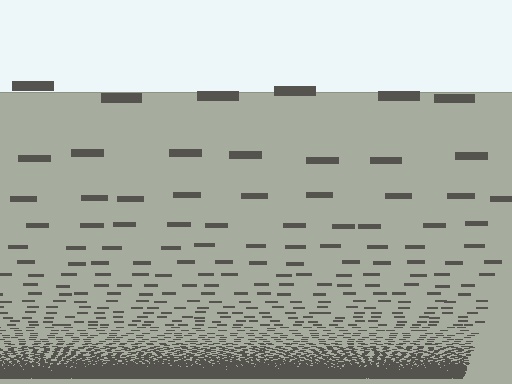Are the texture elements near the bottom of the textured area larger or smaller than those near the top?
Smaller. The gradient is inverted — elements near the bottom are smaller and denser.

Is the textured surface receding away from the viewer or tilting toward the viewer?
The surface appears to tilt toward the viewer. Texture elements get larger and sparser toward the top.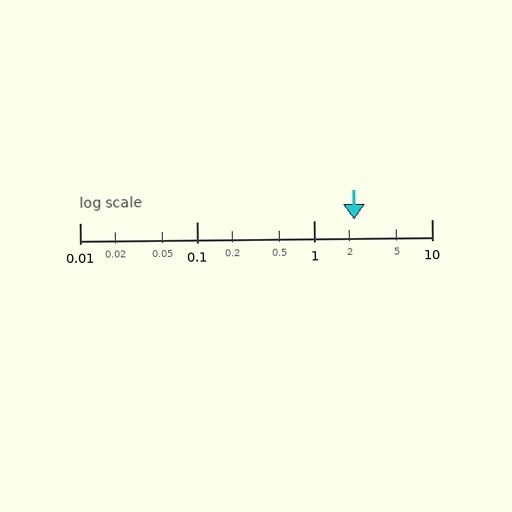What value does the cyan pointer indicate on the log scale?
The pointer indicates approximately 2.2.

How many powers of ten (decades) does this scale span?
The scale spans 3 decades, from 0.01 to 10.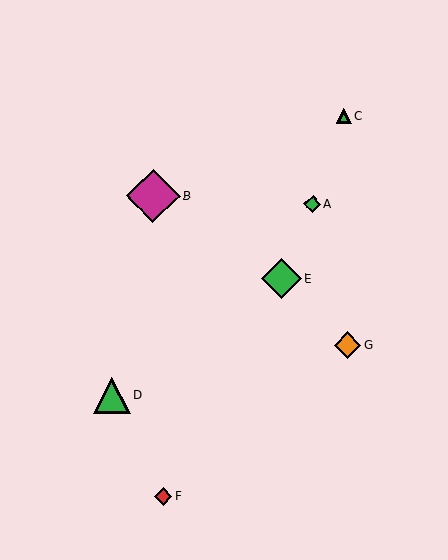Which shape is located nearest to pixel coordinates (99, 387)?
The green triangle (labeled D) at (112, 396) is nearest to that location.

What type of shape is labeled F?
Shape F is a red diamond.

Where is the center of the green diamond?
The center of the green diamond is at (281, 279).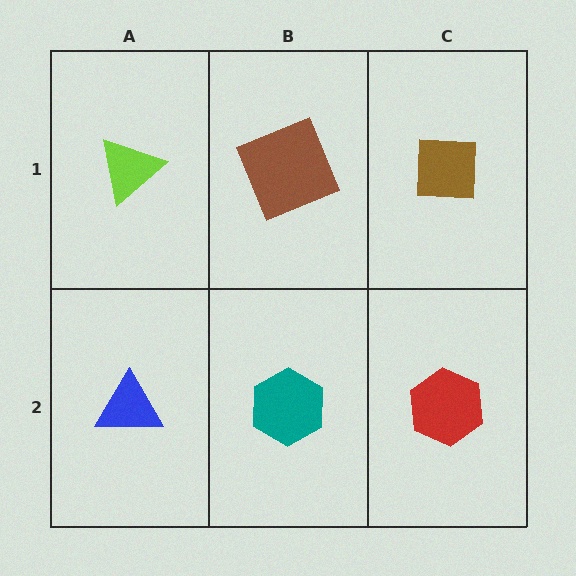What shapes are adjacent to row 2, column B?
A brown square (row 1, column B), a blue triangle (row 2, column A), a red hexagon (row 2, column C).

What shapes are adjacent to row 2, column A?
A lime triangle (row 1, column A), a teal hexagon (row 2, column B).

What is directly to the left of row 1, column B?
A lime triangle.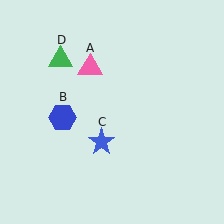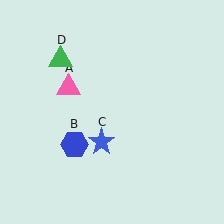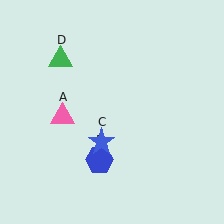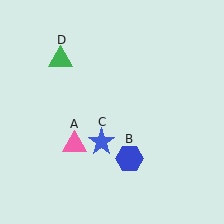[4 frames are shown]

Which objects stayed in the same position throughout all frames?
Blue star (object C) and green triangle (object D) remained stationary.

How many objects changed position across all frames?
2 objects changed position: pink triangle (object A), blue hexagon (object B).